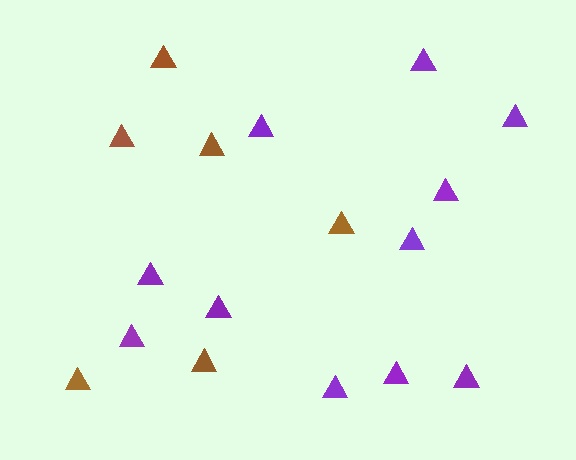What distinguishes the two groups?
There are 2 groups: one group of purple triangles (11) and one group of brown triangles (6).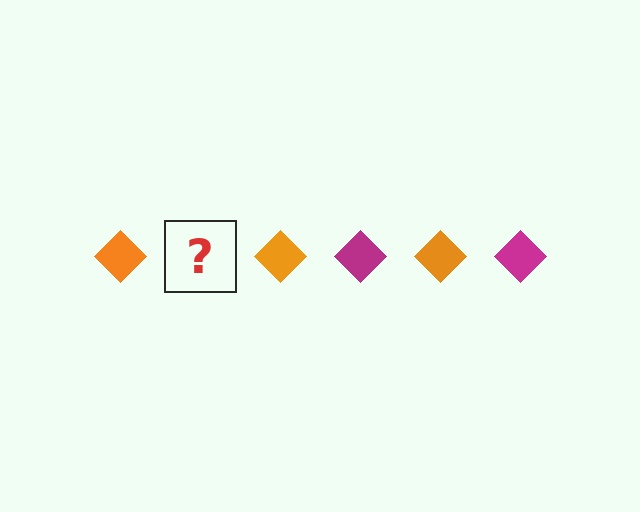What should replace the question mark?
The question mark should be replaced with a magenta diamond.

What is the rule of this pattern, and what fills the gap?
The rule is that the pattern cycles through orange, magenta diamonds. The gap should be filled with a magenta diamond.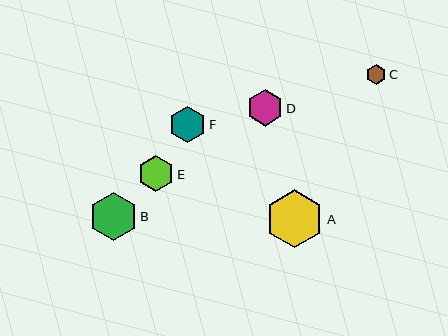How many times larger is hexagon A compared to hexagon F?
Hexagon A is approximately 1.6 times the size of hexagon F.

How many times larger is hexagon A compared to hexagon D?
Hexagon A is approximately 1.6 times the size of hexagon D.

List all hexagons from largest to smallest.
From largest to smallest: A, B, F, D, E, C.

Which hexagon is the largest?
Hexagon A is the largest with a size of approximately 58 pixels.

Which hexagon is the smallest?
Hexagon C is the smallest with a size of approximately 20 pixels.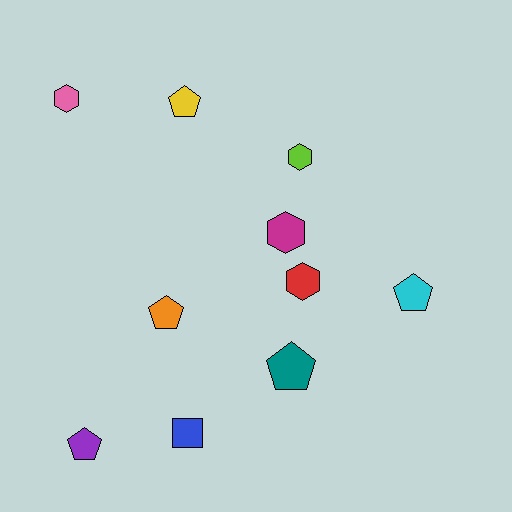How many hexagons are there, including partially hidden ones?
There are 4 hexagons.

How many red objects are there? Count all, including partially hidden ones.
There is 1 red object.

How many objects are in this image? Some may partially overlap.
There are 10 objects.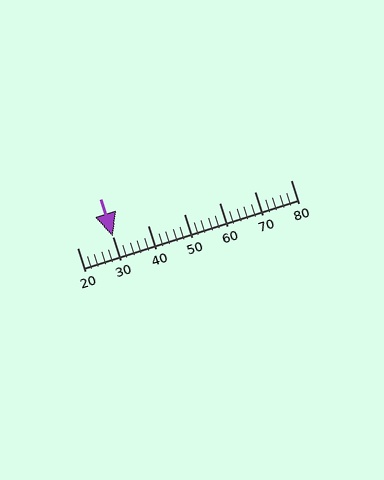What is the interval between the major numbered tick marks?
The major tick marks are spaced 10 units apart.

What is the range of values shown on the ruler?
The ruler shows values from 20 to 80.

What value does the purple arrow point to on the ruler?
The purple arrow points to approximately 30.